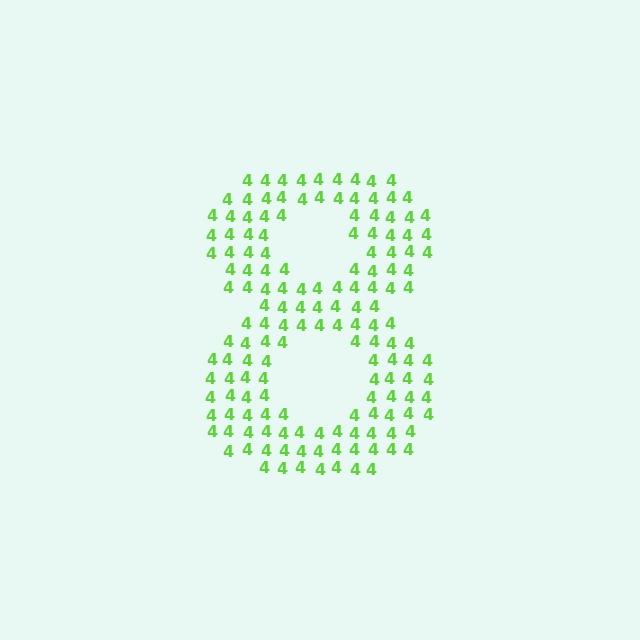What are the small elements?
The small elements are digit 4's.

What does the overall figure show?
The overall figure shows the digit 8.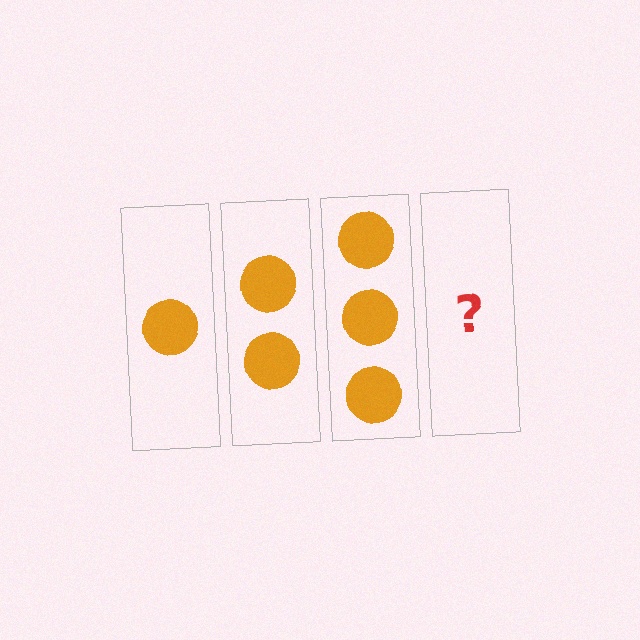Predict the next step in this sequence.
The next step is 4 circles.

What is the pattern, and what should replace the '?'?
The pattern is that each step adds one more circle. The '?' should be 4 circles.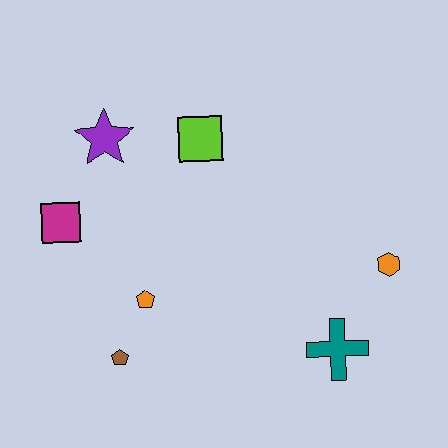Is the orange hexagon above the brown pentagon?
Yes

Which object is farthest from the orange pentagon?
The orange hexagon is farthest from the orange pentagon.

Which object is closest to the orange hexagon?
The teal cross is closest to the orange hexagon.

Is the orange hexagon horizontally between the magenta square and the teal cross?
No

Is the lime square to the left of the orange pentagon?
No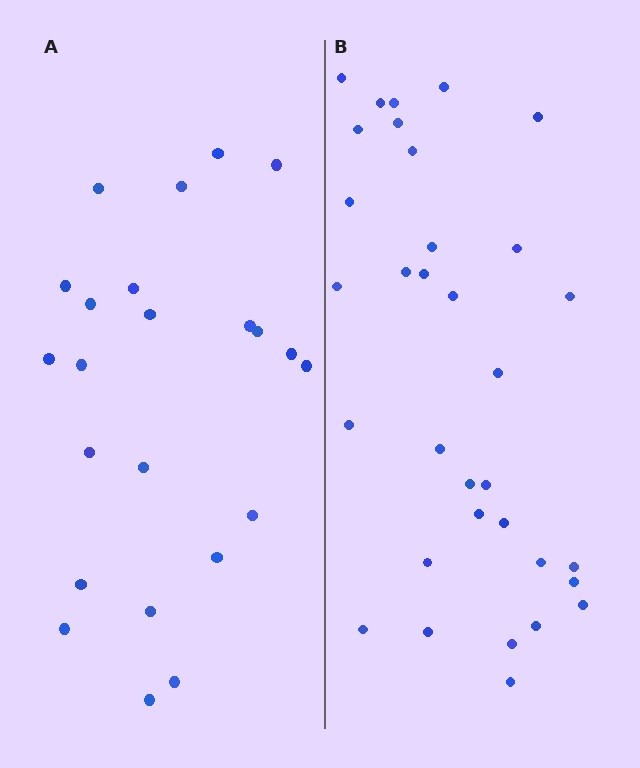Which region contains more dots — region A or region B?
Region B (the right region) has more dots.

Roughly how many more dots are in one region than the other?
Region B has roughly 10 or so more dots than region A.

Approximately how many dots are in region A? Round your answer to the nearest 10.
About 20 dots. (The exact count is 23, which rounds to 20.)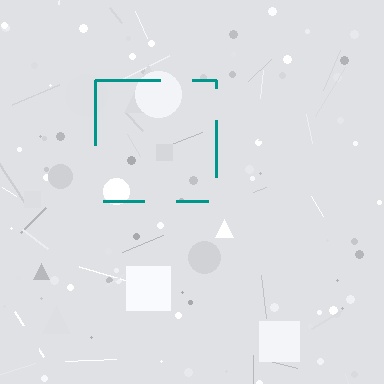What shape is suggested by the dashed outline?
The dashed outline suggests a square.